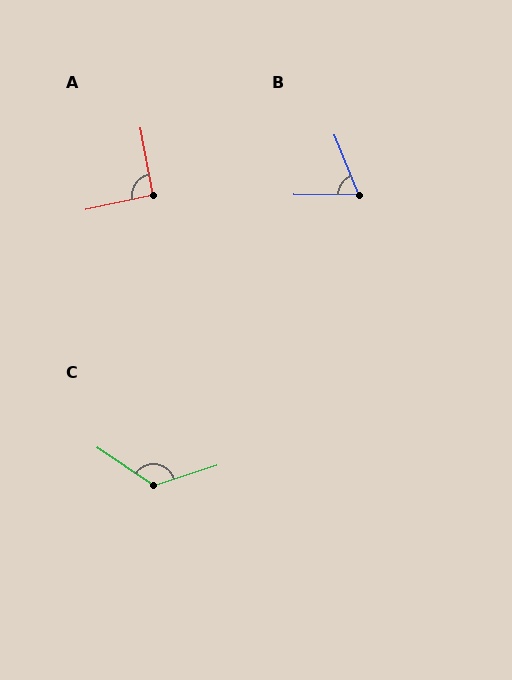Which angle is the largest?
C, at approximately 128 degrees.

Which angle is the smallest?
B, at approximately 67 degrees.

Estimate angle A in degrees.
Approximately 92 degrees.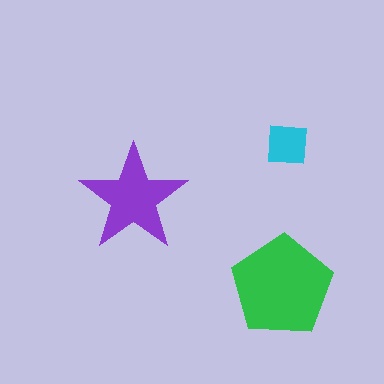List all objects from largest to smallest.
The green pentagon, the purple star, the cyan square.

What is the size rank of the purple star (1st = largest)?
2nd.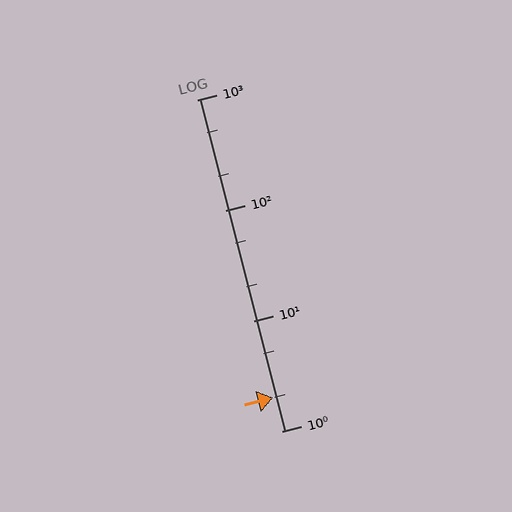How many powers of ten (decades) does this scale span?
The scale spans 3 decades, from 1 to 1000.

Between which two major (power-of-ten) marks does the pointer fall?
The pointer is between 1 and 10.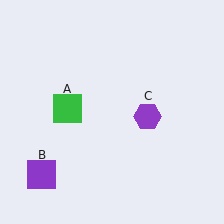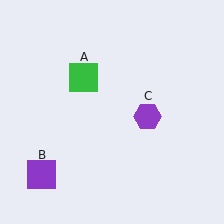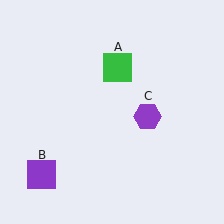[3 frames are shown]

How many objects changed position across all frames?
1 object changed position: green square (object A).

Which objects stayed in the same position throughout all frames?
Purple square (object B) and purple hexagon (object C) remained stationary.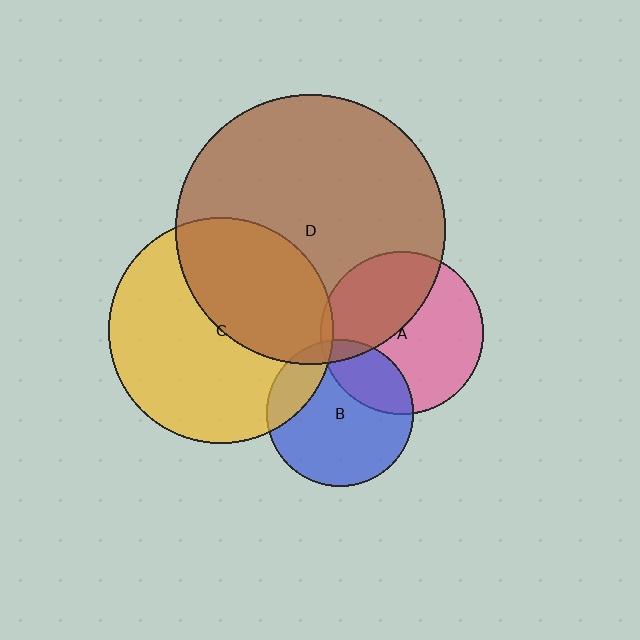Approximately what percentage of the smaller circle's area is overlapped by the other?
Approximately 10%.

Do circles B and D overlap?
Yes.